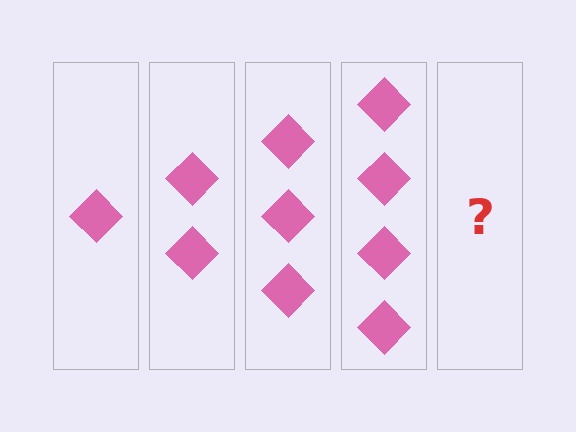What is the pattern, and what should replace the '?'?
The pattern is that each step adds one more diamond. The '?' should be 5 diamonds.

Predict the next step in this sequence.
The next step is 5 diamonds.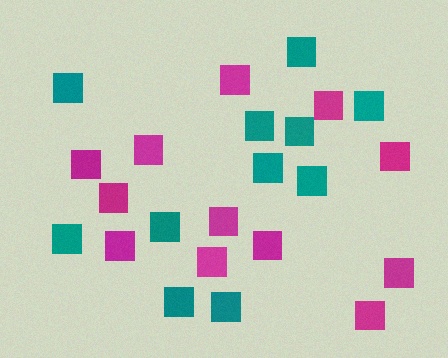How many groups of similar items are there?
There are 2 groups: one group of teal squares (11) and one group of magenta squares (12).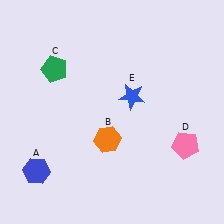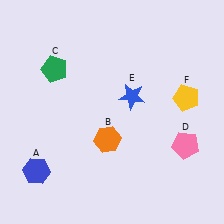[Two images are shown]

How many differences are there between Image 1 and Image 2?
There is 1 difference between the two images.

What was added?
A yellow pentagon (F) was added in Image 2.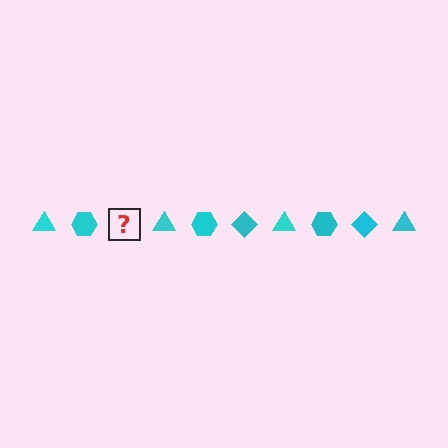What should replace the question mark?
The question mark should be replaced with a cyan diamond.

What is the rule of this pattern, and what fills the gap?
The rule is that the pattern cycles through triangle, hexagon, diamond shapes in cyan. The gap should be filled with a cyan diamond.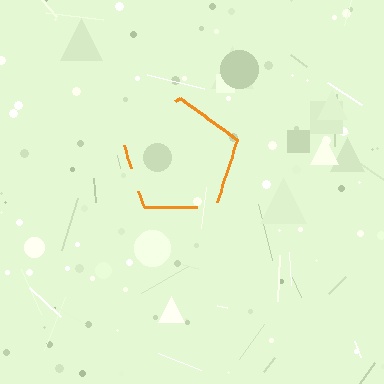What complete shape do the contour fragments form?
The contour fragments form a pentagon.